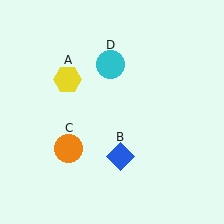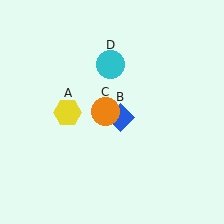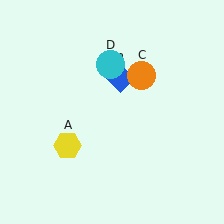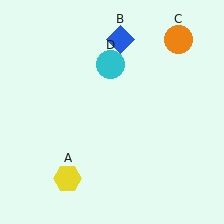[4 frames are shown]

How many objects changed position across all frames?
3 objects changed position: yellow hexagon (object A), blue diamond (object B), orange circle (object C).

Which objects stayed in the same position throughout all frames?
Cyan circle (object D) remained stationary.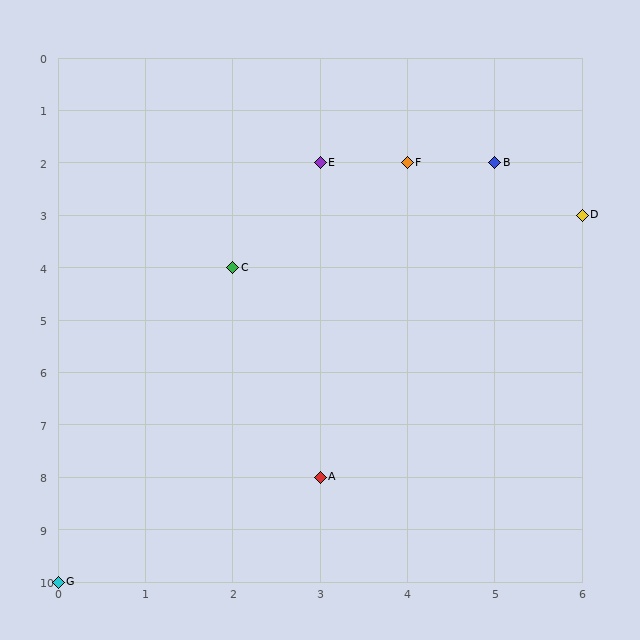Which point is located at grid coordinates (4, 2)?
Point F is at (4, 2).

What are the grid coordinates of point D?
Point D is at grid coordinates (6, 3).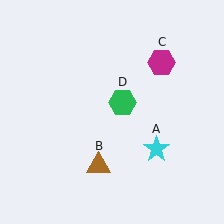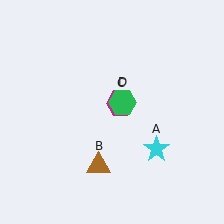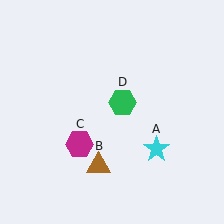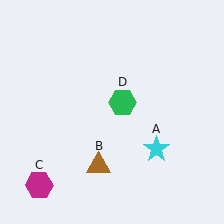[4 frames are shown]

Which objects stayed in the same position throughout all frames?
Cyan star (object A) and brown triangle (object B) and green hexagon (object D) remained stationary.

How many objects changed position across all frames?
1 object changed position: magenta hexagon (object C).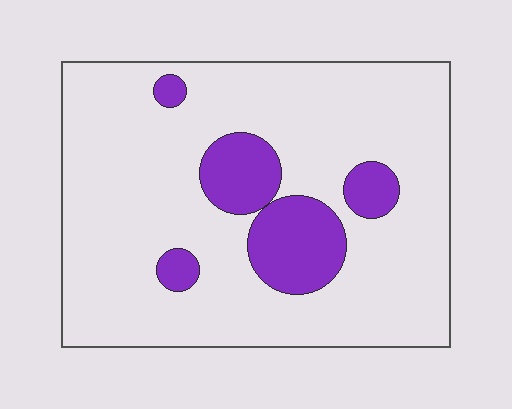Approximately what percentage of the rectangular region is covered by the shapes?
Approximately 15%.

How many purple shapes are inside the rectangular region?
5.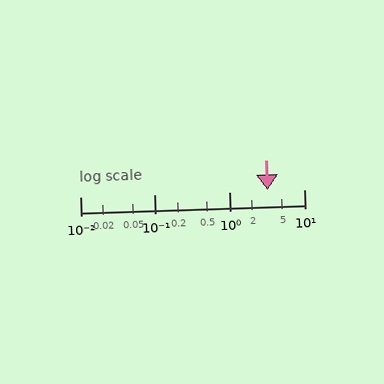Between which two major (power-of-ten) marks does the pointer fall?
The pointer is between 1 and 10.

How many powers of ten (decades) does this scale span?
The scale spans 3 decades, from 0.01 to 10.